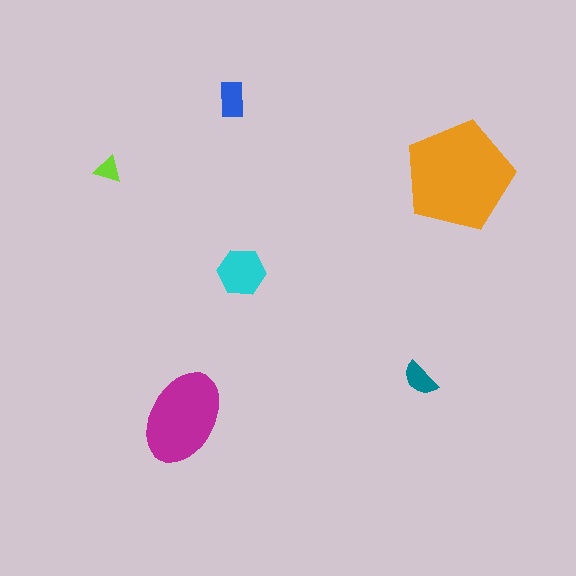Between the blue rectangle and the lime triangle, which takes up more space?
The blue rectangle.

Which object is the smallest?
The lime triangle.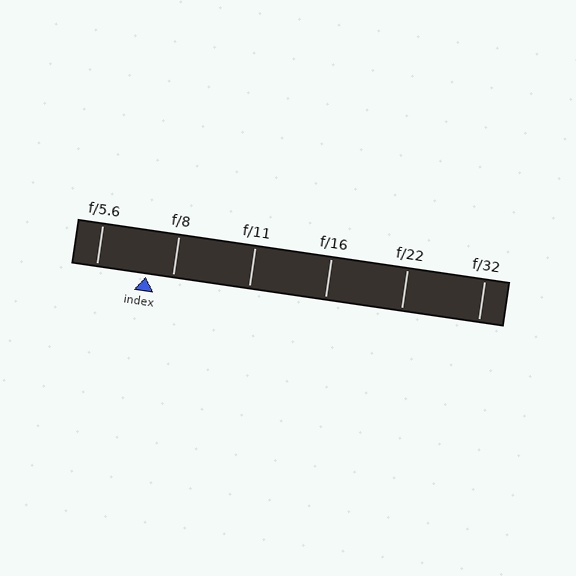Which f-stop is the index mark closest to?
The index mark is closest to f/8.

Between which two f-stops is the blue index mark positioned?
The index mark is between f/5.6 and f/8.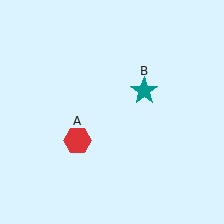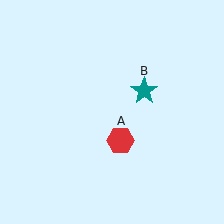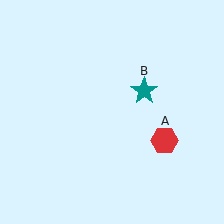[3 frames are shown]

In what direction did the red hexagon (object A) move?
The red hexagon (object A) moved right.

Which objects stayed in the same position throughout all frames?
Teal star (object B) remained stationary.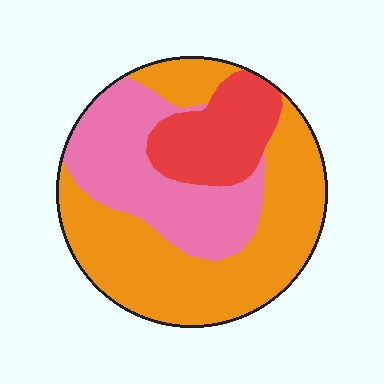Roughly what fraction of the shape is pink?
Pink covers about 30% of the shape.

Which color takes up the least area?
Red, at roughly 20%.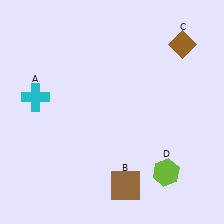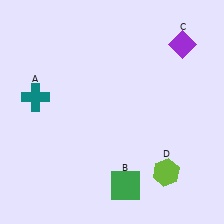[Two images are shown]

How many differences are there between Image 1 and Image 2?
There are 3 differences between the two images.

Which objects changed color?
A changed from cyan to teal. B changed from brown to green. C changed from brown to purple.